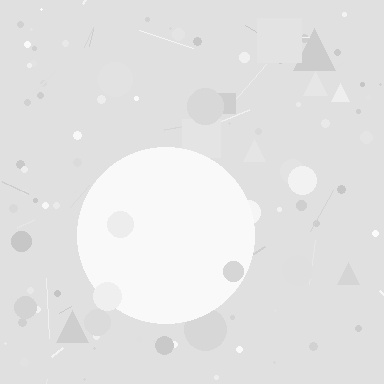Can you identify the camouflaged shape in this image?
The camouflaged shape is a circle.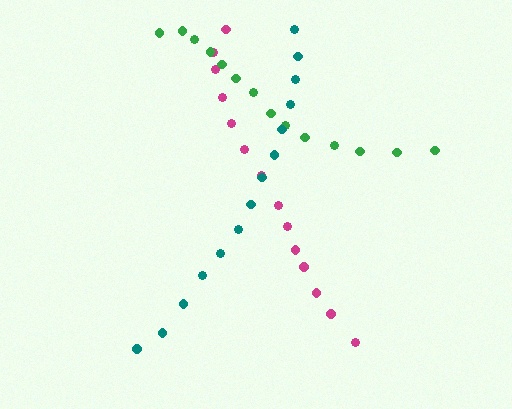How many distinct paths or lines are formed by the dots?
There are 3 distinct paths.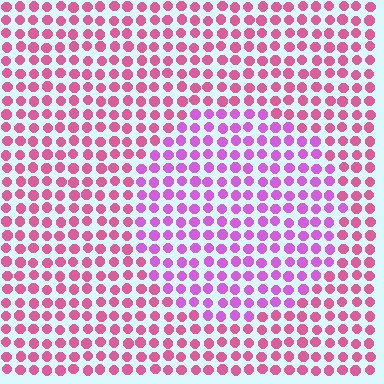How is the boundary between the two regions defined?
The boundary is defined purely by a slight shift in hue (about 34 degrees). Spacing, size, and orientation are identical on both sides.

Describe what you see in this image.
The image is filled with small pink elements in a uniform arrangement. A circle-shaped region is visible where the elements are tinted to a slightly different hue, forming a subtle color boundary.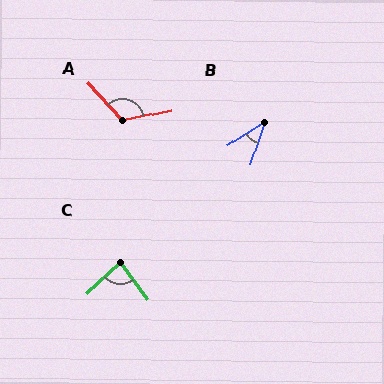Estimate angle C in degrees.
Approximately 84 degrees.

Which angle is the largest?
A, at approximately 121 degrees.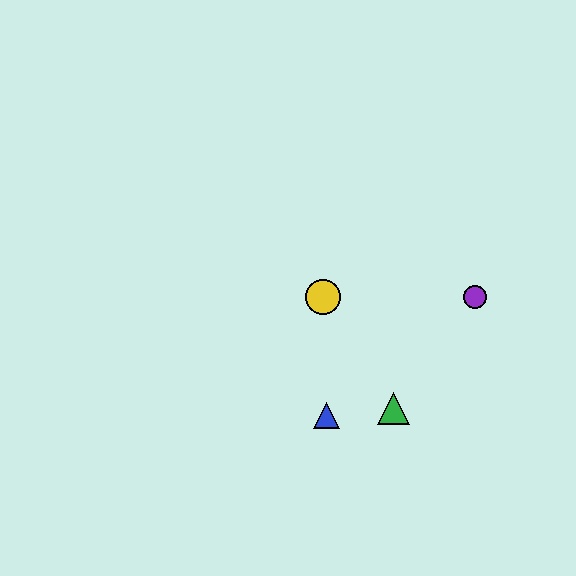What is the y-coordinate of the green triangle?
The green triangle is at y≈409.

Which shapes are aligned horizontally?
The red circle, the yellow circle, the purple circle are aligned horizontally.